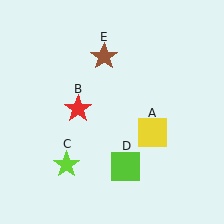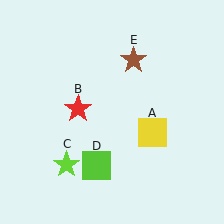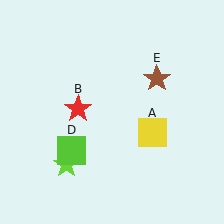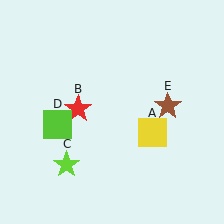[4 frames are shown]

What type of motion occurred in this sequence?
The lime square (object D), brown star (object E) rotated clockwise around the center of the scene.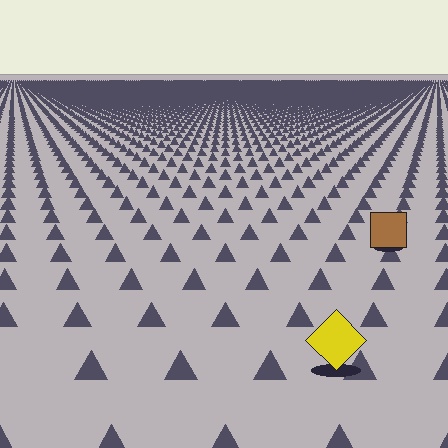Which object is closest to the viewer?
The yellow diamond is closest. The texture marks near it are larger and more spread out.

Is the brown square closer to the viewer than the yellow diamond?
No. The yellow diamond is closer — you can tell from the texture gradient: the ground texture is coarser near it.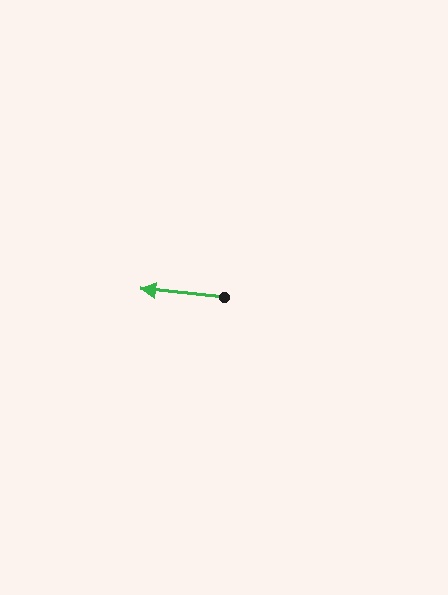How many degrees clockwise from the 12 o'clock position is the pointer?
Approximately 276 degrees.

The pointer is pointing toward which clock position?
Roughly 9 o'clock.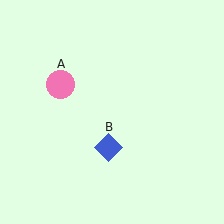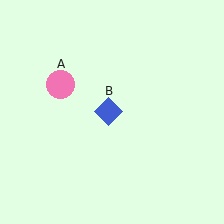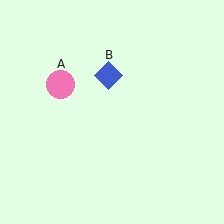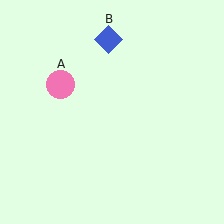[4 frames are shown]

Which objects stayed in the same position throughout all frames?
Pink circle (object A) remained stationary.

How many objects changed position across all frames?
1 object changed position: blue diamond (object B).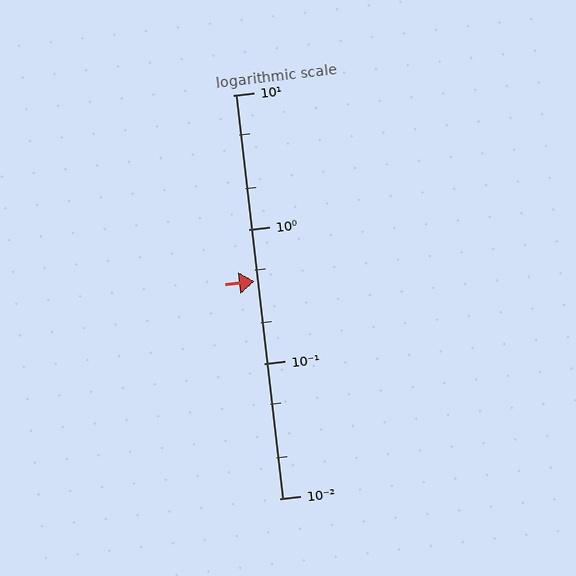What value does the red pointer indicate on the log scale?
The pointer indicates approximately 0.41.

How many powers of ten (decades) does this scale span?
The scale spans 3 decades, from 0.01 to 10.